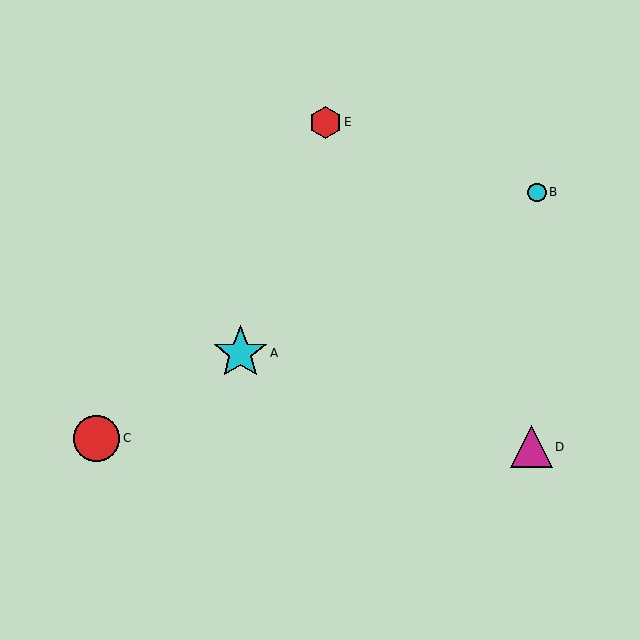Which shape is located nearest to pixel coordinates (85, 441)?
The red circle (labeled C) at (96, 438) is nearest to that location.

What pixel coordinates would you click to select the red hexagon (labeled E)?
Click at (325, 122) to select the red hexagon E.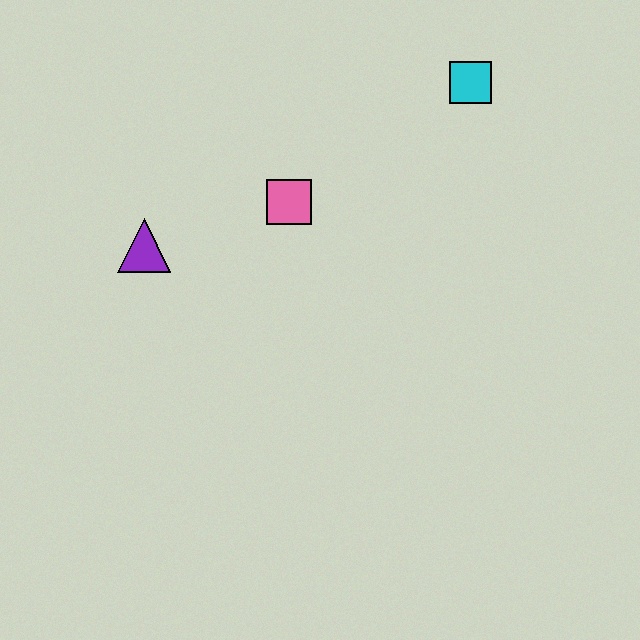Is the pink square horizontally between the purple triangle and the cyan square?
Yes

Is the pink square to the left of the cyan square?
Yes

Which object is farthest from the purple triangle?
The cyan square is farthest from the purple triangle.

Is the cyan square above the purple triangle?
Yes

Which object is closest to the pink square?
The purple triangle is closest to the pink square.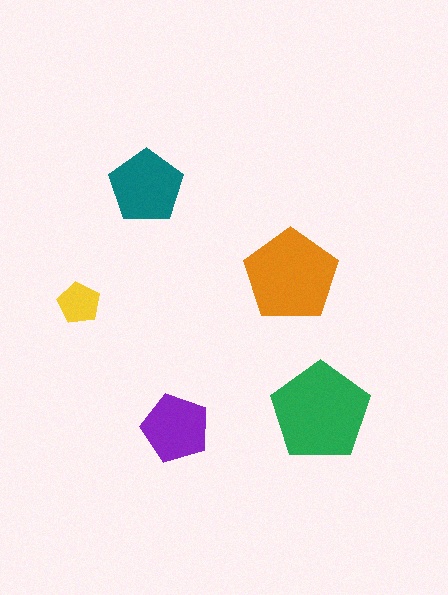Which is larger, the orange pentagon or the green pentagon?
The green one.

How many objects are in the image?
There are 5 objects in the image.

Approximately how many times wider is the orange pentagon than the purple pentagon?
About 1.5 times wider.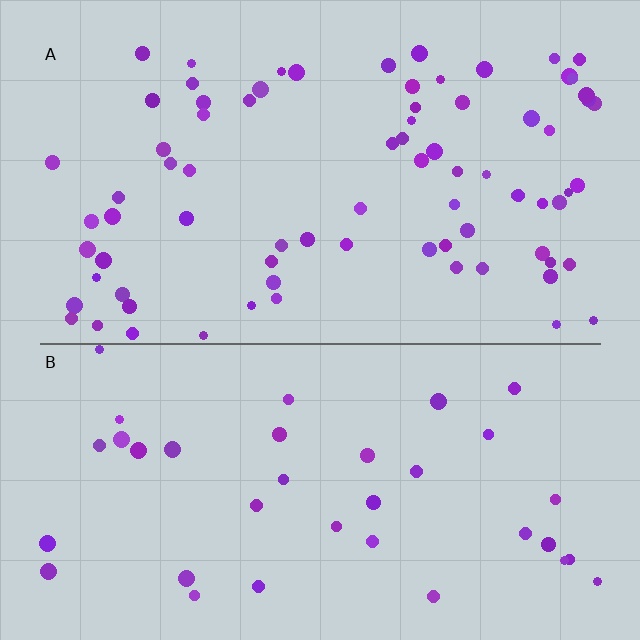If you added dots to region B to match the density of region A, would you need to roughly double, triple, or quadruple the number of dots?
Approximately double.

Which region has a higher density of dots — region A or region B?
A (the top).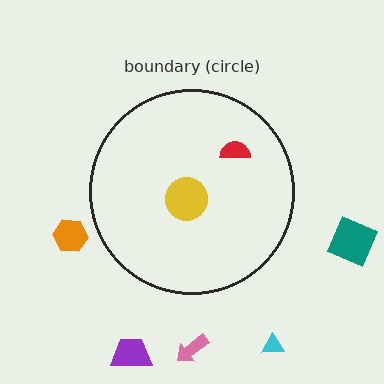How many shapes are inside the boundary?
2 inside, 5 outside.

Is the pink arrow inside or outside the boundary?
Outside.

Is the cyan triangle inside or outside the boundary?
Outside.